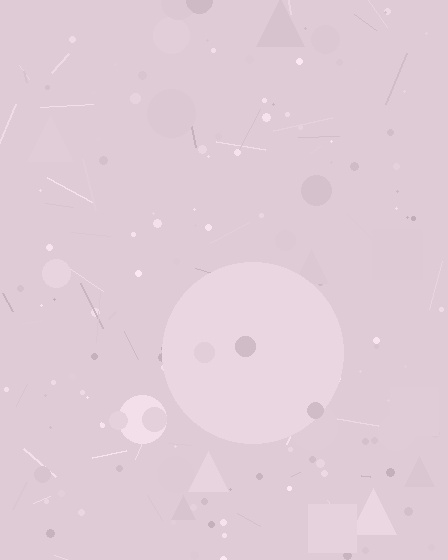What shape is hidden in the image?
A circle is hidden in the image.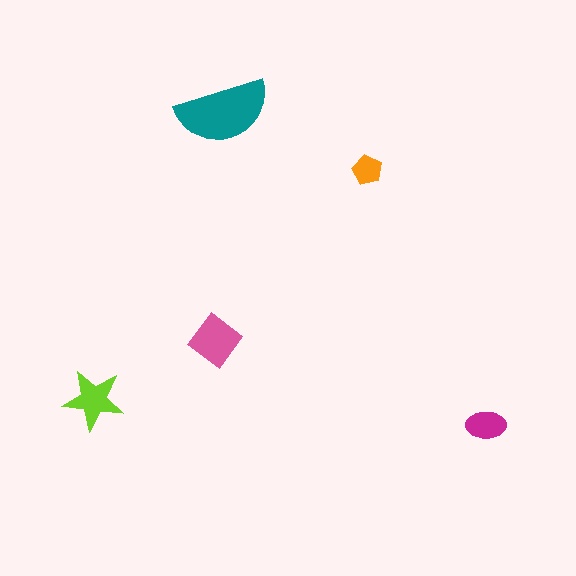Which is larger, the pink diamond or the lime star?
The pink diamond.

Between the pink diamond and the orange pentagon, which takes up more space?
The pink diamond.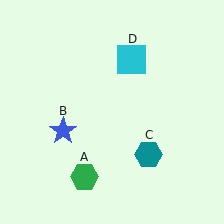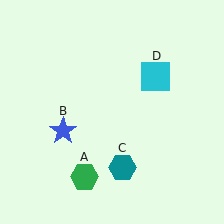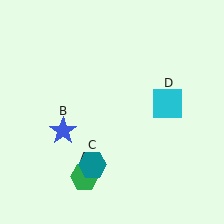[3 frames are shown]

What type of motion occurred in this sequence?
The teal hexagon (object C), cyan square (object D) rotated clockwise around the center of the scene.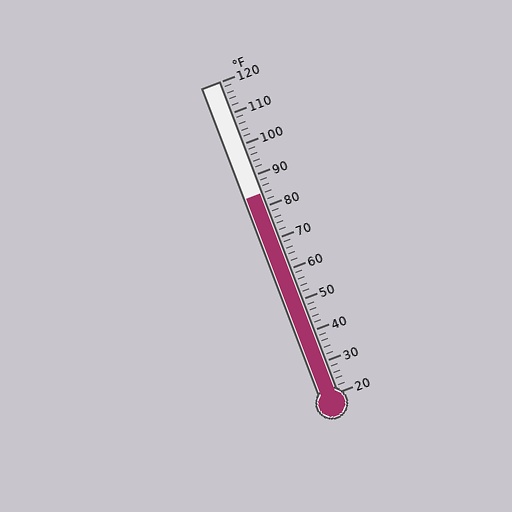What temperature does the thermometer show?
The thermometer shows approximately 84°F.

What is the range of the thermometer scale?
The thermometer scale ranges from 20°F to 120°F.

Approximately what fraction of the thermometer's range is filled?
The thermometer is filled to approximately 65% of its range.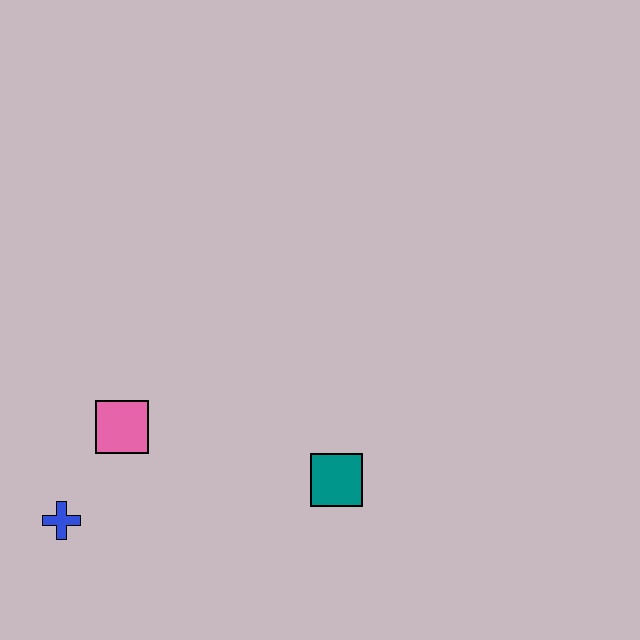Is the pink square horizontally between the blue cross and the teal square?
Yes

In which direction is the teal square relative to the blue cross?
The teal square is to the right of the blue cross.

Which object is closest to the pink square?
The blue cross is closest to the pink square.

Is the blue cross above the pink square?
No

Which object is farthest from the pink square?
The teal square is farthest from the pink square.